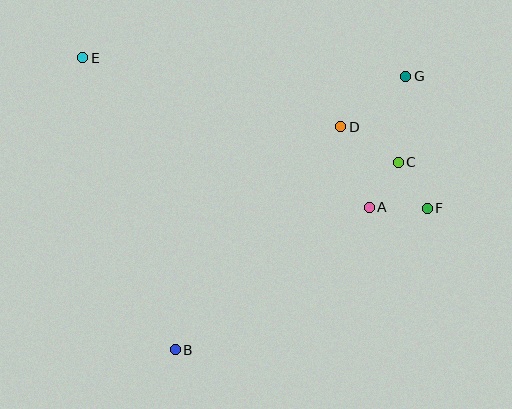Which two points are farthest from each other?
Points E and F are farthest from each other.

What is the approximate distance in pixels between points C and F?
The distance between C and F is approximately 54 pixels.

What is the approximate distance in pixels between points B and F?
The distance between B and F is approximately 289 pixels.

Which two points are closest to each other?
Points A and C are closest to each other.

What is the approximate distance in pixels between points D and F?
The distance between D and F is approximately 119 pixels.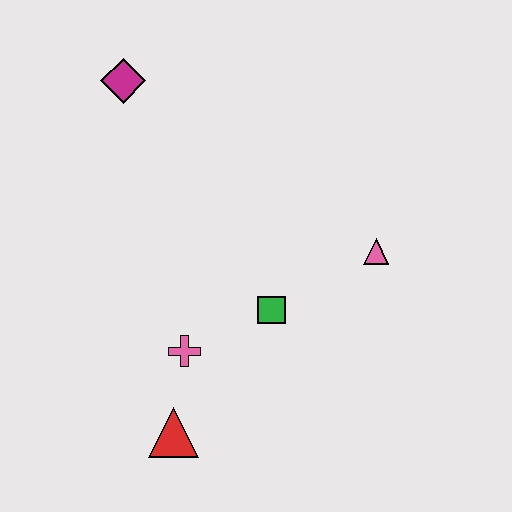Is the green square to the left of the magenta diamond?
No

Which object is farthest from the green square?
The magenta diamond is farthest from the green square.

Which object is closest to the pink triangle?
The green square is closest to the pink triangle.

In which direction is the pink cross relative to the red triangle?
The pink cross is above the red triangle.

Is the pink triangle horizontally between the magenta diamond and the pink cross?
No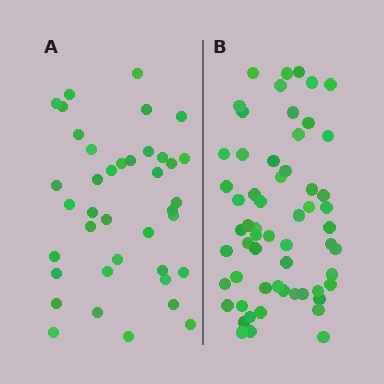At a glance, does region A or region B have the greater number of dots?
Region B (the right region) has more dots.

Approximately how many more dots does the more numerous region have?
Region B has approximately 20 more dots than region A.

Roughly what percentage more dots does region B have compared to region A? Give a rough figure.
About 50% more.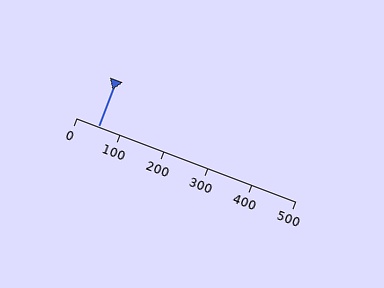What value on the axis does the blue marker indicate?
The marker indicates approximately 50.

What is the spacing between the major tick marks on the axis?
The major ticks are spaced 100 apart.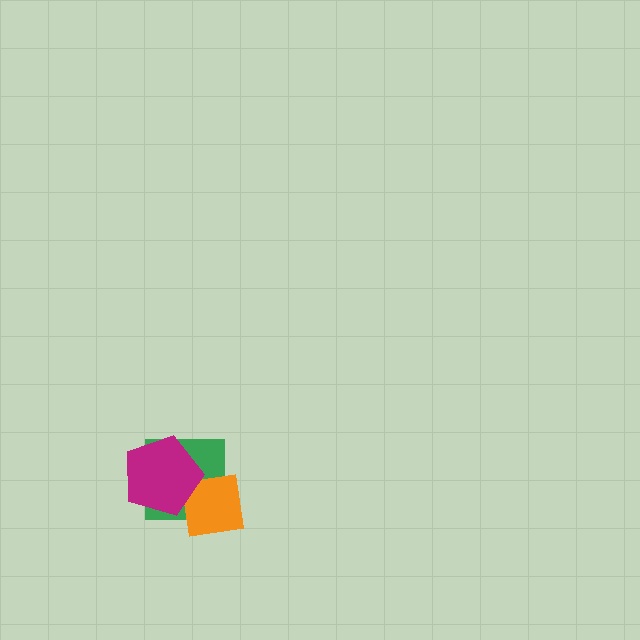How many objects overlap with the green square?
2 objects overlap with the green square.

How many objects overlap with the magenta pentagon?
2 objects overlap with the magenta pentagon.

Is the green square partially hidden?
Yes, it is partially covered by another shape.